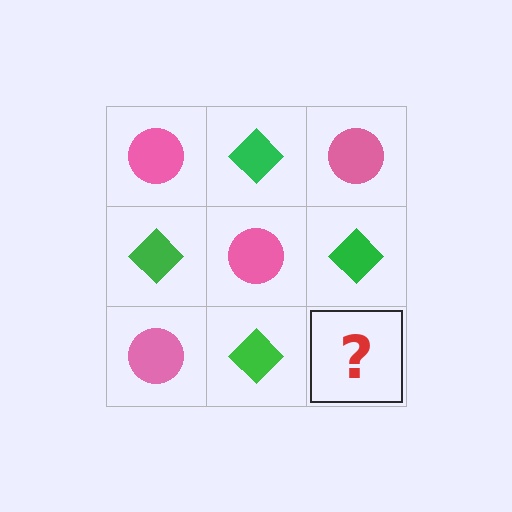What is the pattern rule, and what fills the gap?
The rule is that it alternates pink circle and green diamond in a checkerboard pattern. The gap should be filled with a pink circle.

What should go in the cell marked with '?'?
The missing cell should contain a pink circle.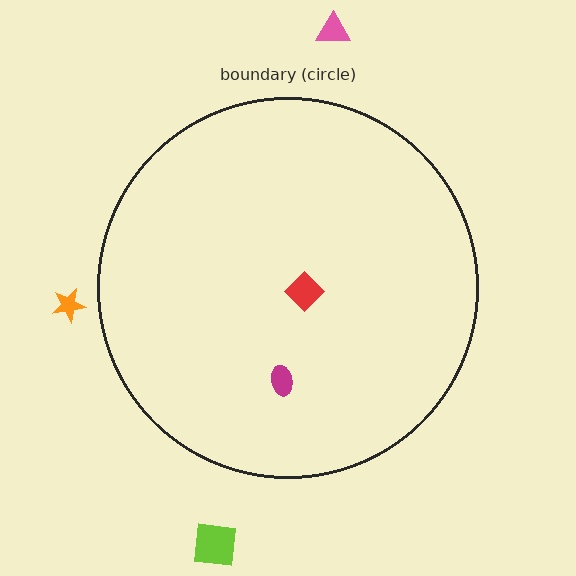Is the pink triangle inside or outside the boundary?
Outside.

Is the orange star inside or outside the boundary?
Outside.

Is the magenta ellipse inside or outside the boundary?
Inside.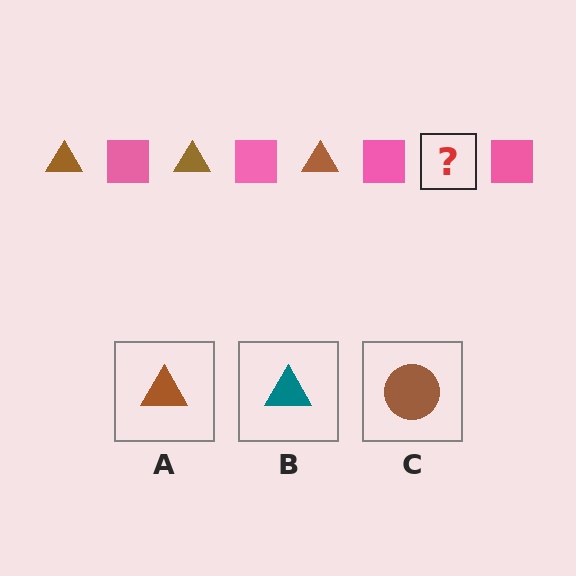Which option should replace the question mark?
Option A.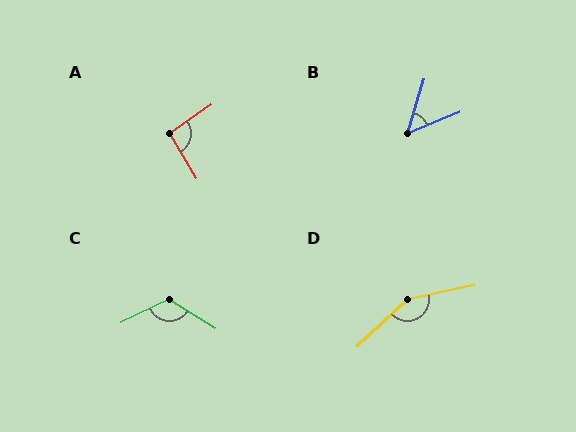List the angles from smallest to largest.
B (51°), A (94°), C (122°), D (149°).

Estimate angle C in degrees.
Approximately 122 degrees.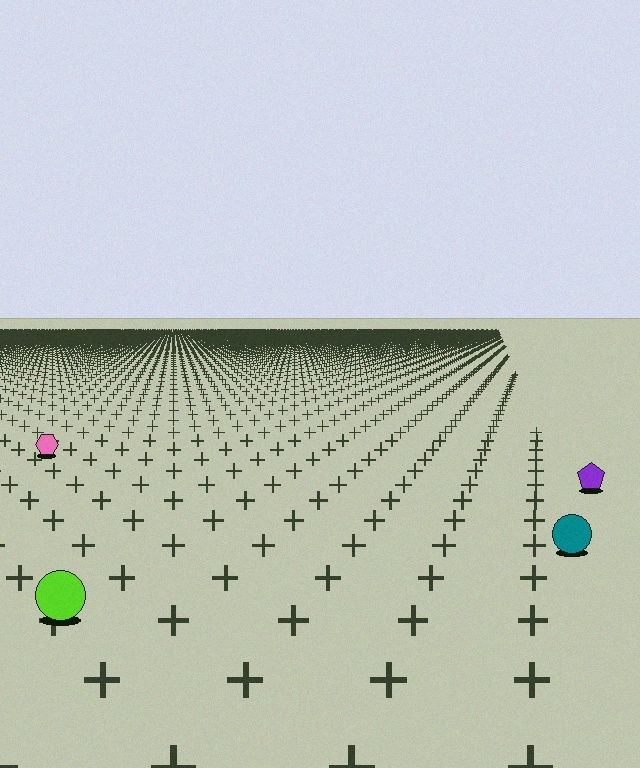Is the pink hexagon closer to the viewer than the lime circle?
No. The lime circle is closer — you can tell from the texture gradient: the ground texture is coarser near it.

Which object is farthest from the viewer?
The pink hexagon is farthest from the viewer. It appears smaller and the ground texture around it is denser.